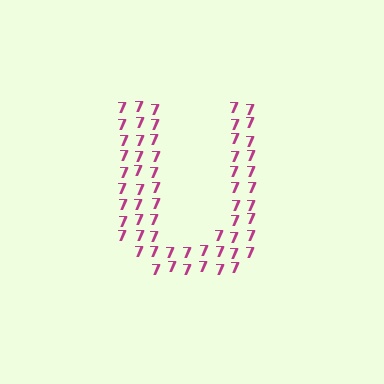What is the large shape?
The large shape is the letter U.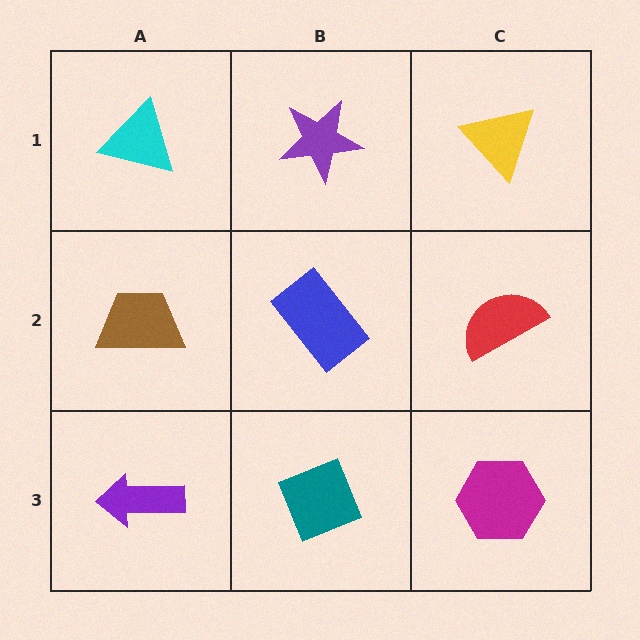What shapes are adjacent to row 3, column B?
A blue rectangle (row 2, column B), a purple arrow (row 3, column A), a magenta hexagon (row 3, column C).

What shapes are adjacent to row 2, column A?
A cyan triangle (row 1, column A), a purple arrow (row 3, column A), a blue rectangle (row 2, column B).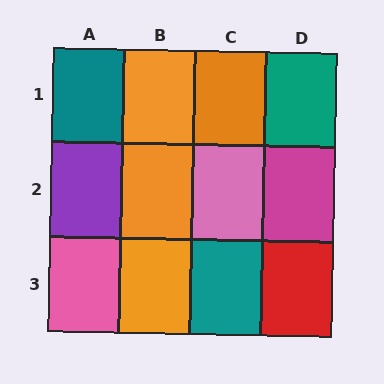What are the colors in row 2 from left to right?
Purple, orange, pink, magenta.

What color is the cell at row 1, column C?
Orange.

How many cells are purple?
1 cell is purple.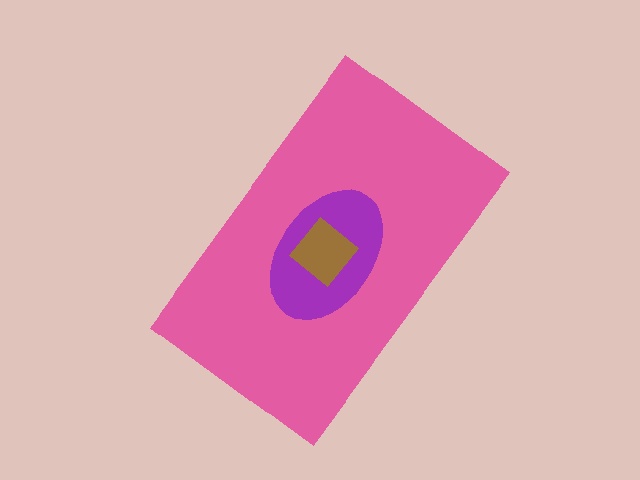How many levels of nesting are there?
3.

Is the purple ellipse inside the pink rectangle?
Yes.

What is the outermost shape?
The pink rectangle.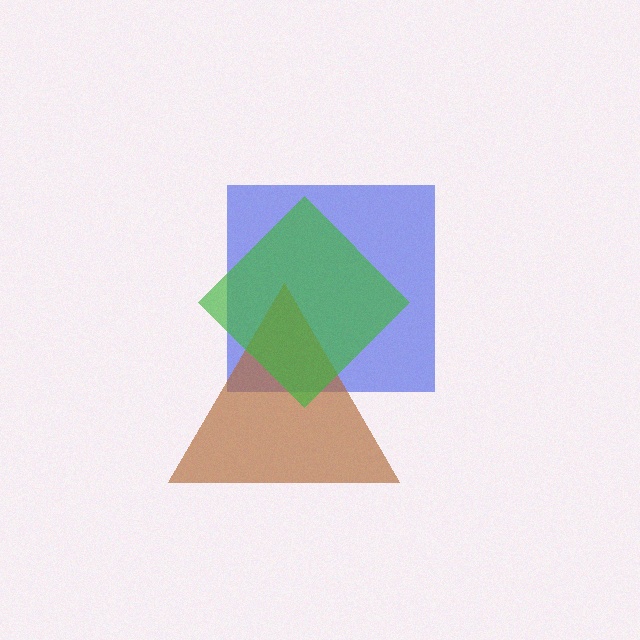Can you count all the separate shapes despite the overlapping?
Yes, there are 3 separate shapes.